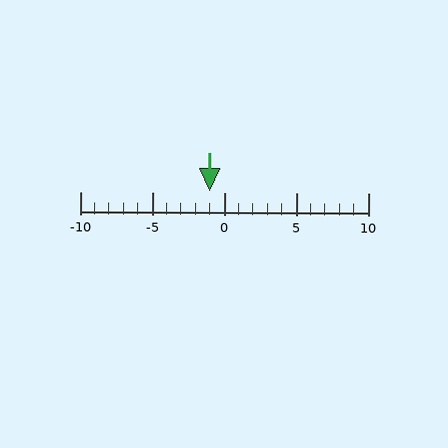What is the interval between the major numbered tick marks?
The major tick marks are spaced 5 units apart.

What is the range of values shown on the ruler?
The ruler shows values from -10 to 10.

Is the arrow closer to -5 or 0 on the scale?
The arrow is closer to 0.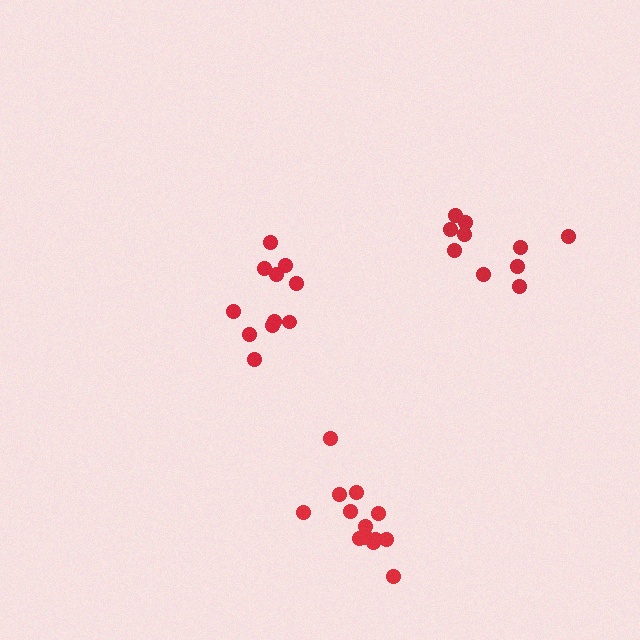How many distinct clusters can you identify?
There are 3 distinct clusters.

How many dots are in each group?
Group 1: 11 dots, Group 2: 10 dots, Group 3: 13 dots (34 total).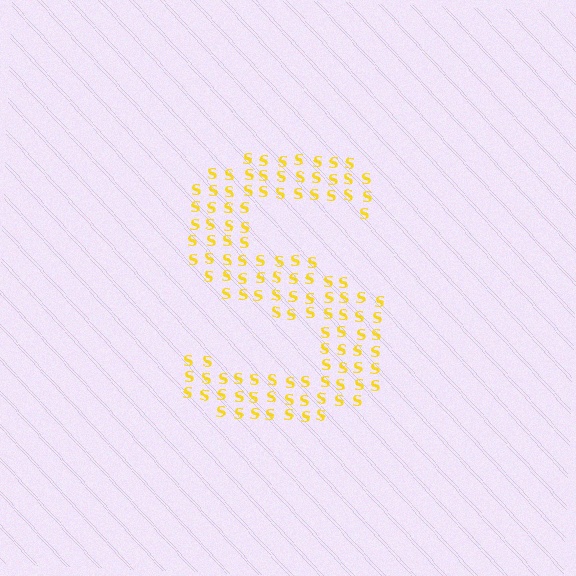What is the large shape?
The large shape is the letter S.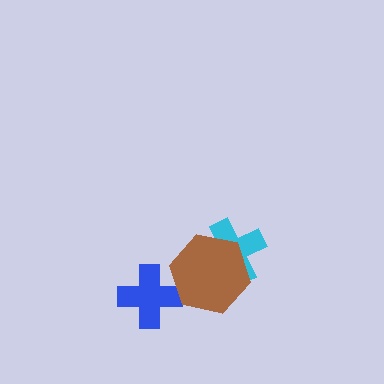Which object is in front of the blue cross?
The brown hexagon is in front of the blue cross.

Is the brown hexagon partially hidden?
No, no other shape covers it.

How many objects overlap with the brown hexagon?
2 objects overlap with the brown hexagon.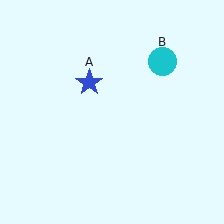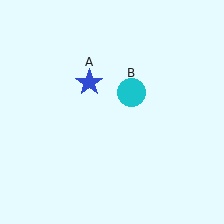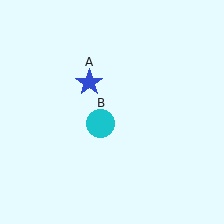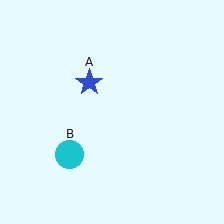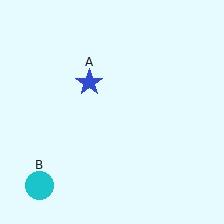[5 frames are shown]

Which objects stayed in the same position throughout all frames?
Blue star (object A) remained stationary.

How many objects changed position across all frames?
1 object changed position: cyan circle (object B).